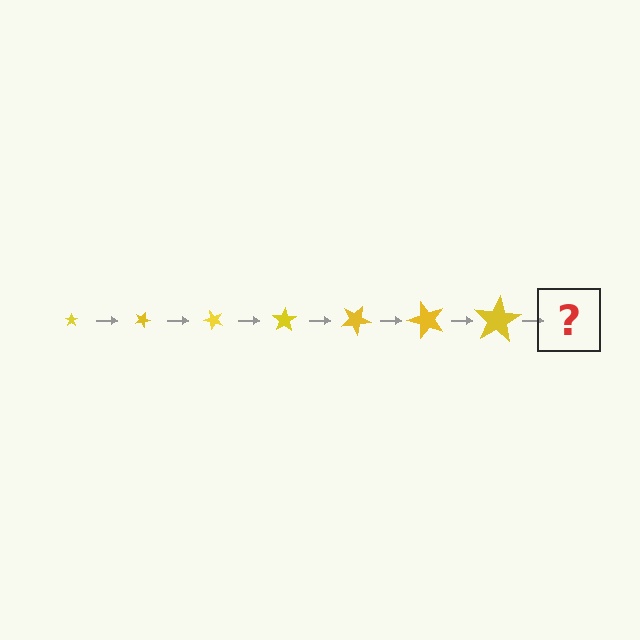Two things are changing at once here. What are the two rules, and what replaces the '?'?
The two rules are that the star grows larger each step and it rotates 25 degrees each step. The '?' should be a star, larger than the previous one and rotated 175 degrees from the start.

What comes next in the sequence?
The next element should be a star, larger than the previous one and rotated 175 degrees from the start.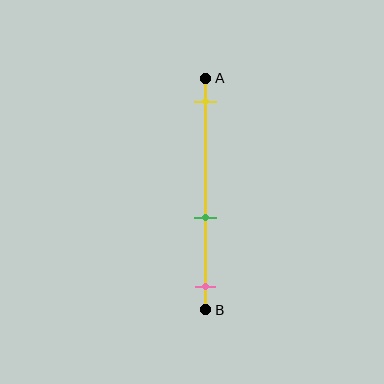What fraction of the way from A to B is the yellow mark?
The yellow mark is approximately 10% (0.1) of the way from A to B.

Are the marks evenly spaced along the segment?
No, the marks are not evenly spaced.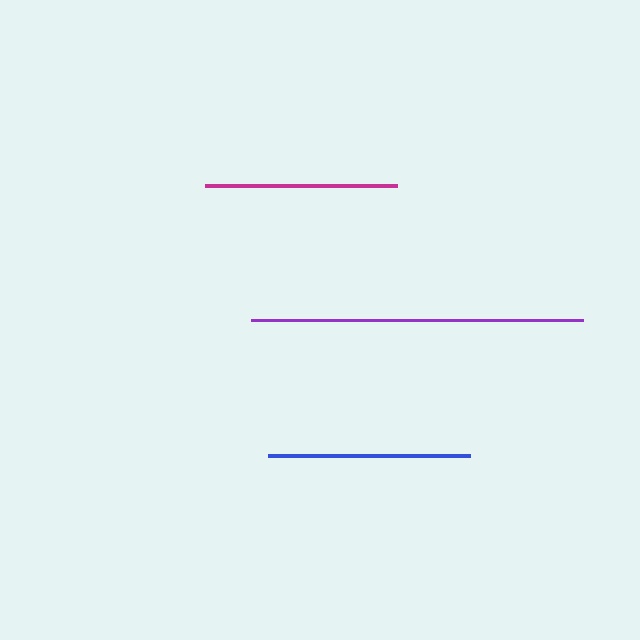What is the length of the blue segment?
The blue segment is approximately 202 pixels long.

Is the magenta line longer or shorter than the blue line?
The blue line is longer than the magenta line.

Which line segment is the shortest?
The magenta line is the shortest at approximately 193 pixels.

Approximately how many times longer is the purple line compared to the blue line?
The purple line is approximately 1.6 times the length of the blue line.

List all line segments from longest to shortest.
From longest to shortest: purple, blue, magenta.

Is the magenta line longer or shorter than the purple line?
The purple line is longer than the magenta line.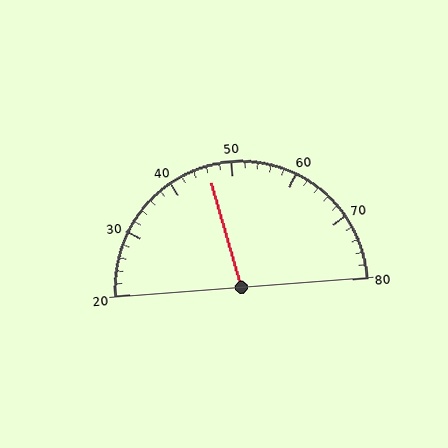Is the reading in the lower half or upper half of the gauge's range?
The reading is in the lower half of the range (20 to 80).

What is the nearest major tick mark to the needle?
The nearest major tick mark is 50.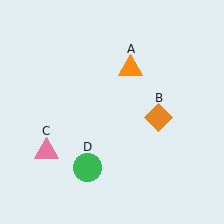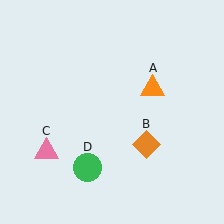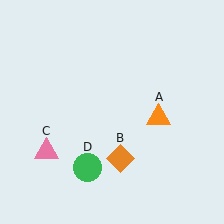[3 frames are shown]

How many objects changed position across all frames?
2 objects changed position: orange triangle (object A), orange diamond (object B).